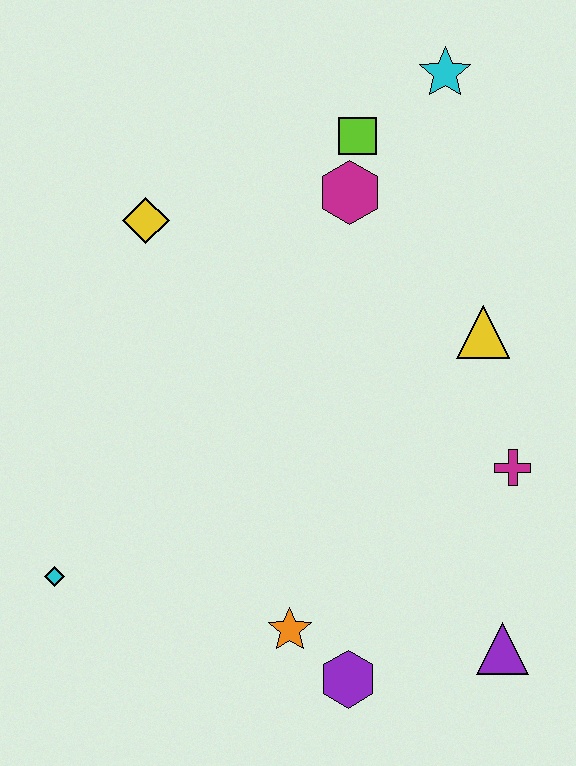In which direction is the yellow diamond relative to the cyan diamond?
The yellow diamond is above the cyan diamond.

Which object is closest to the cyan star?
The lime square is closest to the cyan star.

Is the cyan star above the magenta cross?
Yes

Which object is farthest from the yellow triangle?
The cyan diamond is farthest from the yellow triangle.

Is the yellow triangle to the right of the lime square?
Yes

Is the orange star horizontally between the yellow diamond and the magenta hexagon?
Yes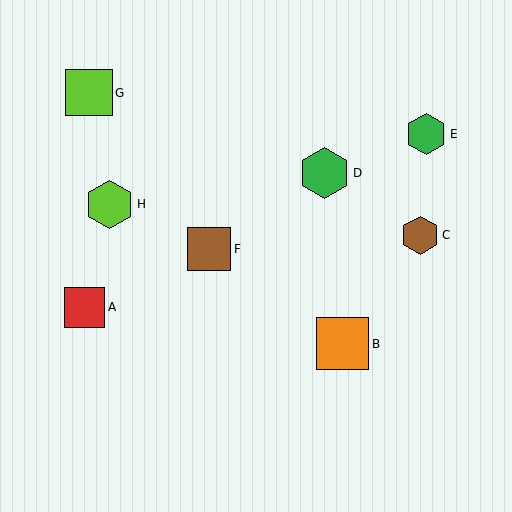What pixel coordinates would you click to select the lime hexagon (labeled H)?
Click at (110, 204) to select the lime hexagon H.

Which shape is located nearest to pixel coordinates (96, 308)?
The red square (labeled A) at (85, 307) is nearest to that location.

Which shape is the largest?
The orange square (labeled B) is the largest.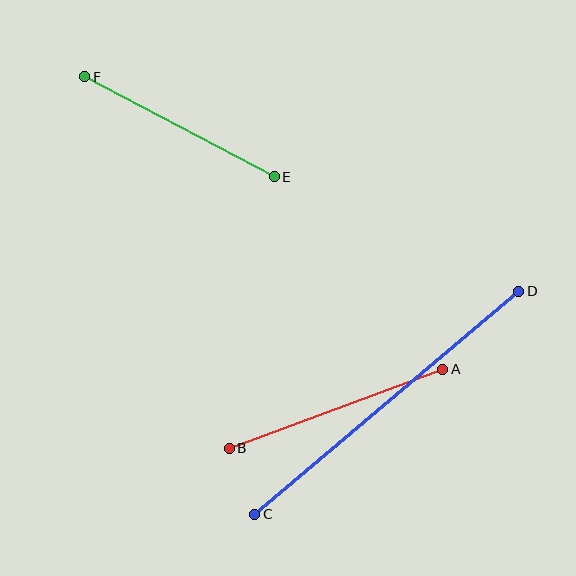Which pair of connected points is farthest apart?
Points C and D are farthest apart.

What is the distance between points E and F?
The distance is approximately 215 pixels.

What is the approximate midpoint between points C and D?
The midpoint is at approximately (387, 403) pixels.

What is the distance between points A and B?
The distance is approximately 228 pixels.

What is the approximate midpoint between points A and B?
The midpoint is at approximately (336, 409) pixels.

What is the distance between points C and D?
The distance is approximately 346 pixels.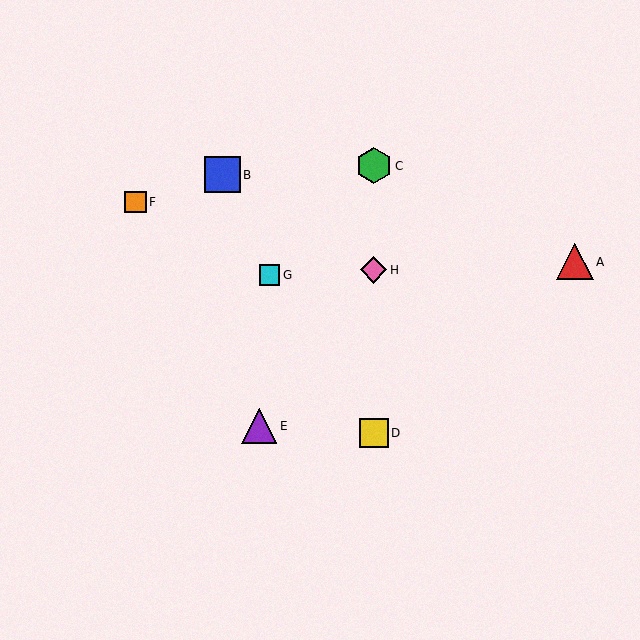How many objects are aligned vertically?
3 objects (C, D, H) are aligned vertically.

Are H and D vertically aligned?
Yes, both are at x≈374.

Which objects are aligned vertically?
Objects C, D, H are aligned vertically.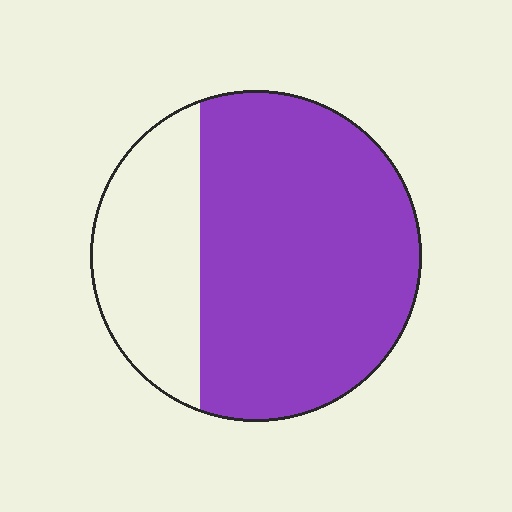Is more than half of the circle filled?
Yes.